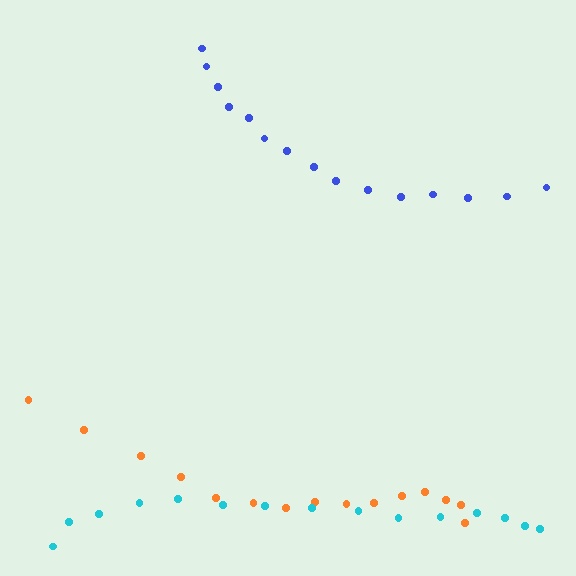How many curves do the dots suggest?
There are 3 distinct paths.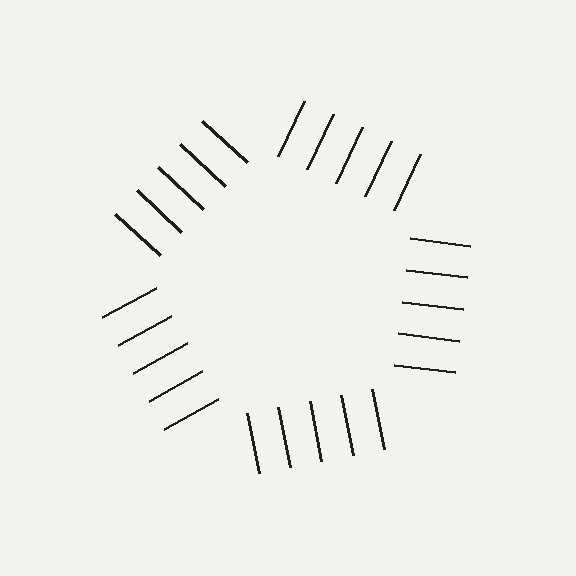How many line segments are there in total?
25 — 5 along each of the 5 edges.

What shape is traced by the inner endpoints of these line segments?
An illusory pentagon — the line segments terminate on its edges but no continuous stroke is drawn.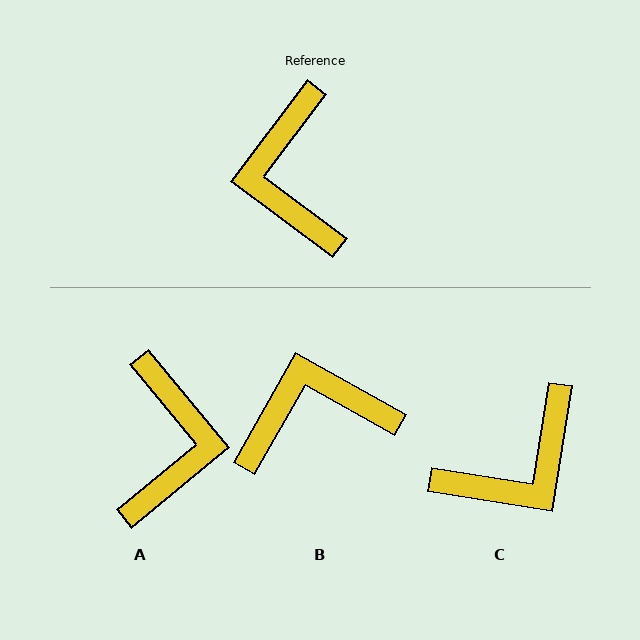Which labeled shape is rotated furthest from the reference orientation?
A, about 167 degrees away.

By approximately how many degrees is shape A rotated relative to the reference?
Approximately 167 degrees counter-clockwise.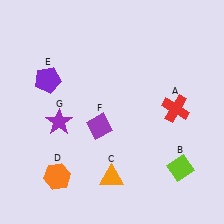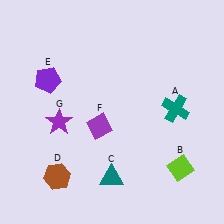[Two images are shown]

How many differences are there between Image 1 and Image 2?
There are 3 differences between the two images.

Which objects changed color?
A changed from red to teal. C changed from orange to teal. D changed from orange to brown.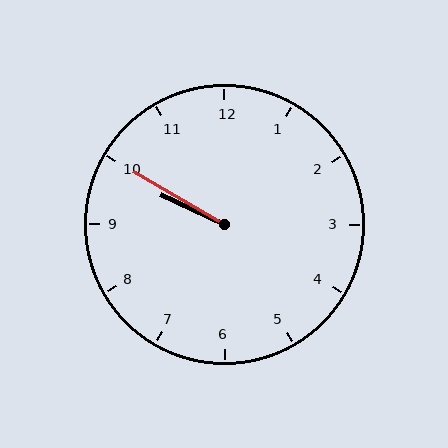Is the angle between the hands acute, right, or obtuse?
It is acute.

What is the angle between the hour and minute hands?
Approximately 5 degrees.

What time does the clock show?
9:50.